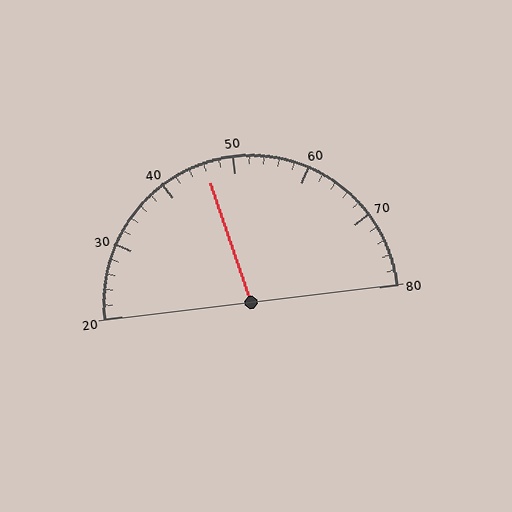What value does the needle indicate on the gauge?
The needle indicates approximately 46.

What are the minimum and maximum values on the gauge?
The gauge ranges from 20 to 80.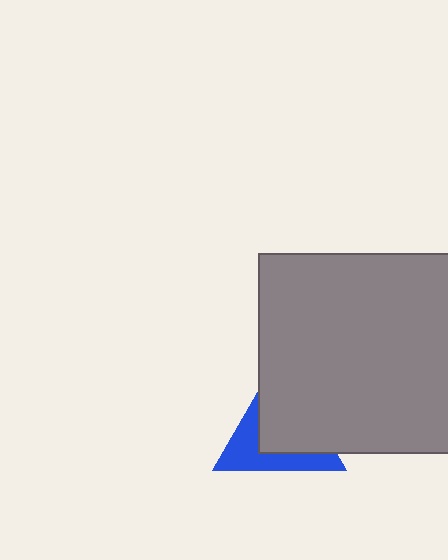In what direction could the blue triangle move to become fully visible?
The blue triangle could move toward the lower-left. That would shift it out from behind the gray square entirely.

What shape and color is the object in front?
The object in front is a gray square.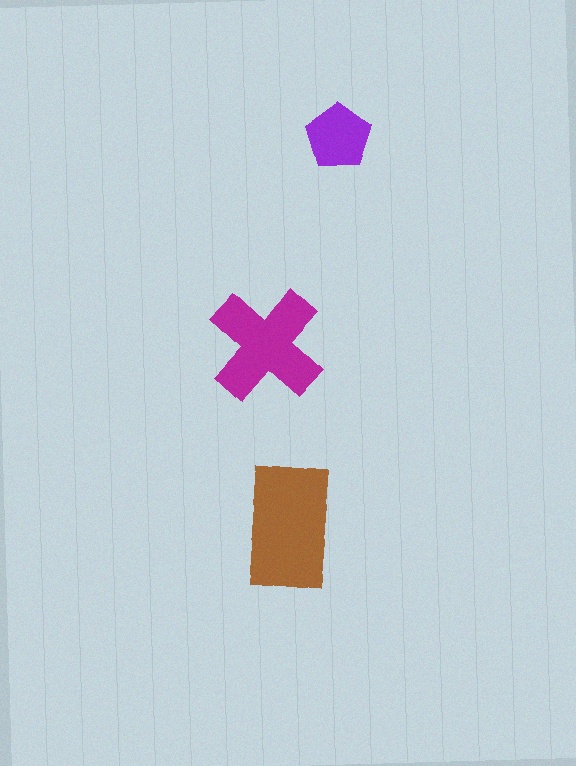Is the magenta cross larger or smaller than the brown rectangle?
Smaller.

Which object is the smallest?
The purple pentagon.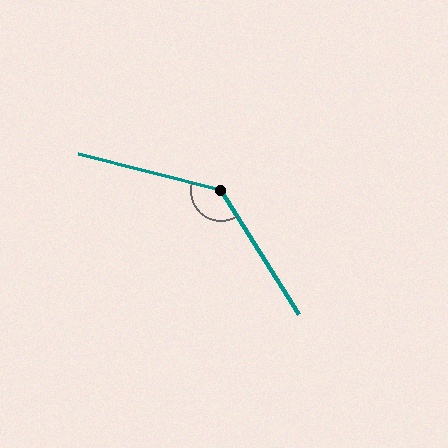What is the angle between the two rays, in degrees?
Approximately 136 degrees.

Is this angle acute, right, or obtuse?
It is obtuse.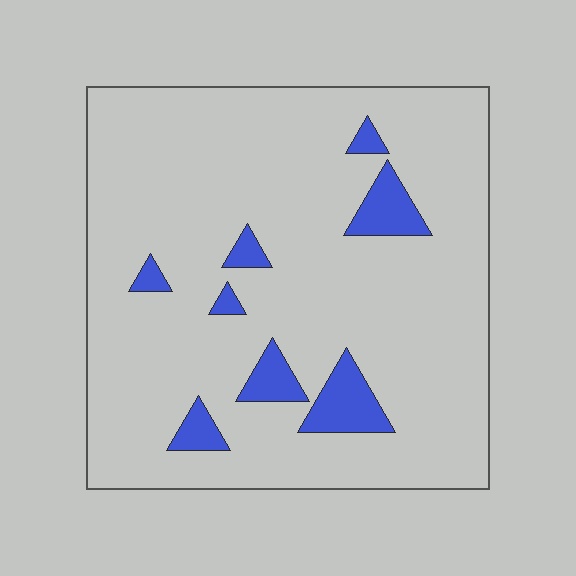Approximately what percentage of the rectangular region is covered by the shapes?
Approximately 10%.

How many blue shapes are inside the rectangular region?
8.